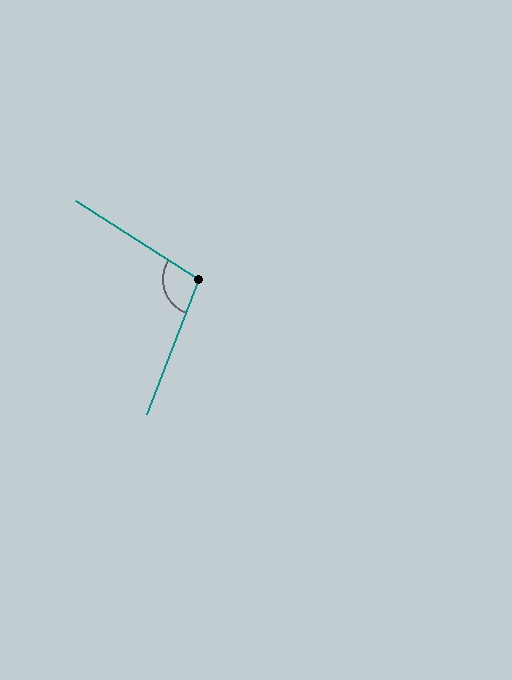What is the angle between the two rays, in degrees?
Approximately 101 degrees.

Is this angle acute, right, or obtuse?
It is obtuse.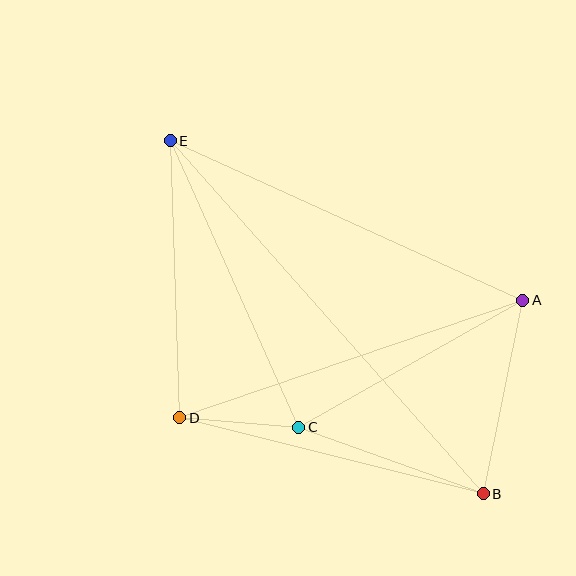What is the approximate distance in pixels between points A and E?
The distance between A and E is approximately 387 pixels.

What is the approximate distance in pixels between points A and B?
The distance between A and B is approximately 197 pixels.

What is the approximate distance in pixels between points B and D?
The distance between B and D is approximately 313 pixels.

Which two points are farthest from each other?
Points B and E are farthest from each other.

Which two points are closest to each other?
Points C and D are closest to each other.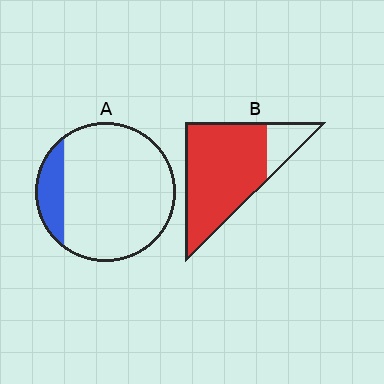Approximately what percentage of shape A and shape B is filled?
A is approximately 15% and B is approximately 80%.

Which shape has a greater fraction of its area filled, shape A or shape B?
Shape B.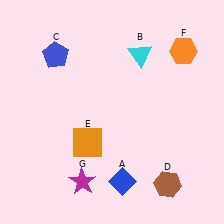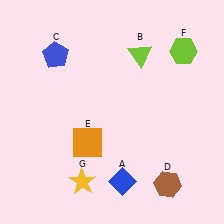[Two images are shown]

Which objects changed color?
B changed from cyan to lime. F changed from orange to lime. G changed from magenta to yellow.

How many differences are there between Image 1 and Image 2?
There are 3 differences between the two images.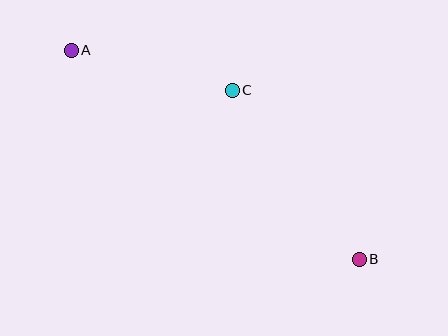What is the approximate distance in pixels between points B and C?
The distance between B and C is approximately 211 pixels.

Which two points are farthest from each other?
Points A and B are farthest from each other.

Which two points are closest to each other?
Points A and C are closest to each other.